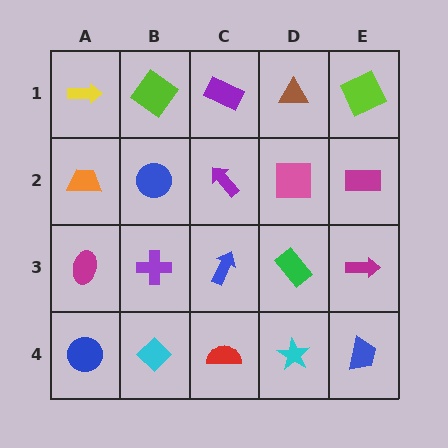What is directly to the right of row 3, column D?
A magenta arrow.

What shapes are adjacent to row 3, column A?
An orange trapezoid (row 2, column A), a blue circle (row 4, column A), a purple cross (row 3, column B).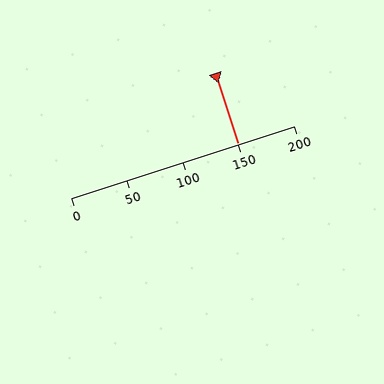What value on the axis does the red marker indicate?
The marker indicates approximately 150.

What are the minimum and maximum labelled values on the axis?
The axis runs from 0 to 200.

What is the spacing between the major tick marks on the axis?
The major ticks are spaced 50 apart.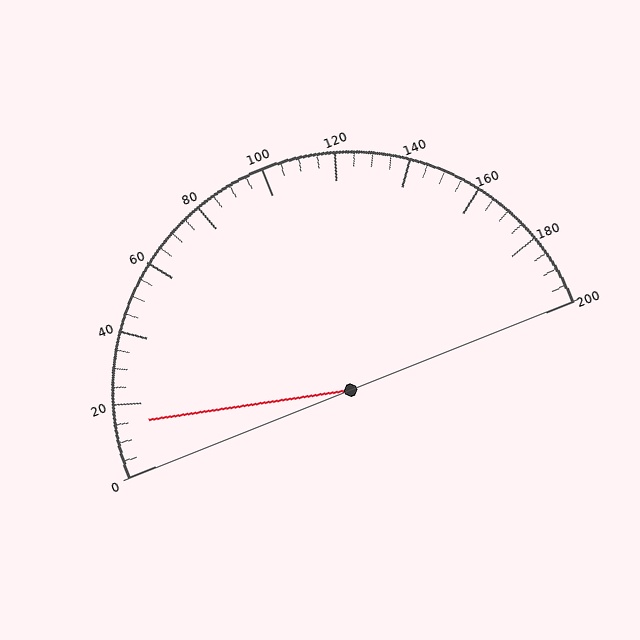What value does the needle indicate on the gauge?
The needle indicates approximately 15.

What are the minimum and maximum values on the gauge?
The gauge ranges from 0 to 200.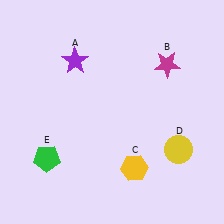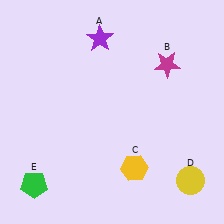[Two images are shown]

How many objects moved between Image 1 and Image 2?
3 objects moved between the two images.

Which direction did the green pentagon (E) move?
The green pentagon (E) moved down.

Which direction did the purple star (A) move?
The purple star (A) moved right.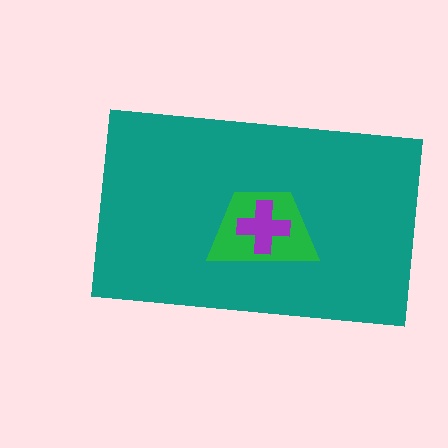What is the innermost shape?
The purple cross.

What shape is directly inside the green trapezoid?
The purple cross.